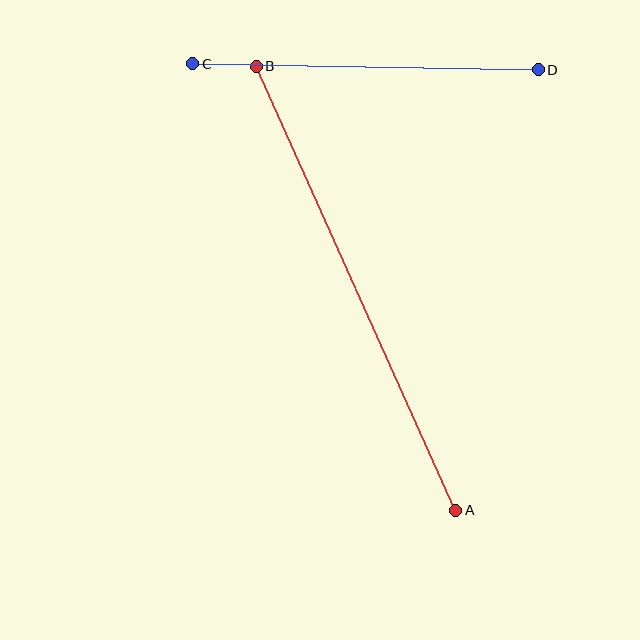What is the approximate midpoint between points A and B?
The midpoint is at approximately (356, 288) pixels.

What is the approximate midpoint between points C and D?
The midpoint is at approximately (365, 67) pixels.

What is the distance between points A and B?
The distance is approximately 487 pixels.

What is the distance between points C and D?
The distance is approximately 346 pixels.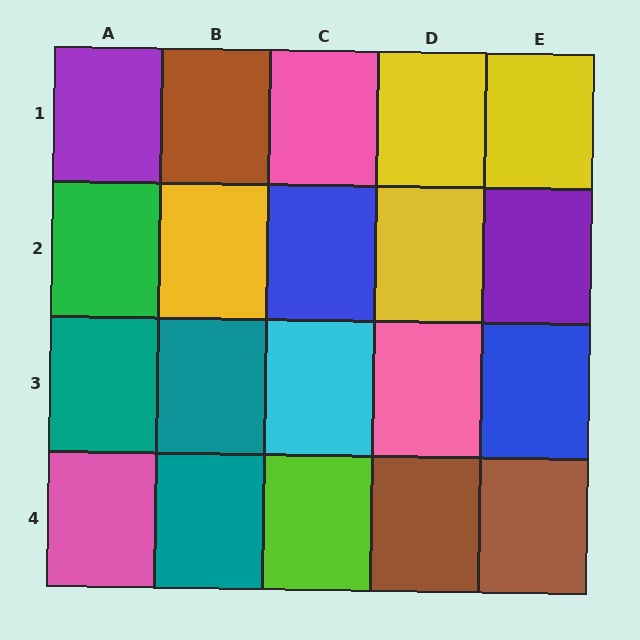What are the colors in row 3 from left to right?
Teal, teal, cyan, pink, blue.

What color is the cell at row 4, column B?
Teal.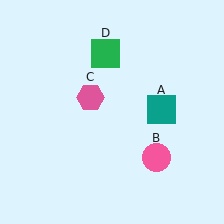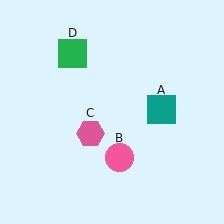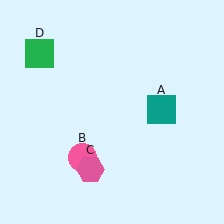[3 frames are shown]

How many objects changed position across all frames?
3 objects changed position: pink circle (object B), pink hexagon (object C), green square (object D).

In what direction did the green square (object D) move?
The green square (object D) moved left.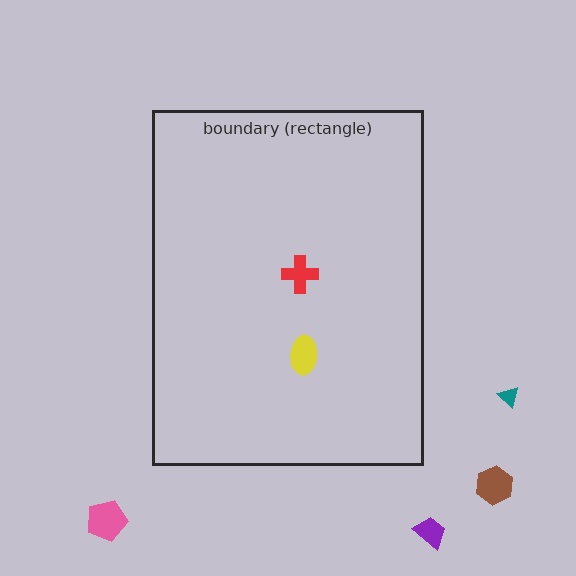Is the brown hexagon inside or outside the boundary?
Outside.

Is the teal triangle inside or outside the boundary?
Outside.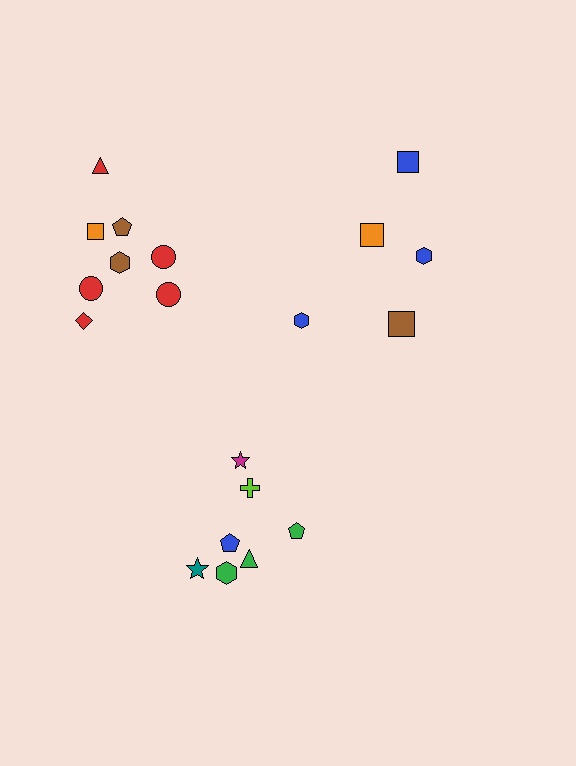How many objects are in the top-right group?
There are 5 objects.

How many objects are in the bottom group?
There are 7 objects.